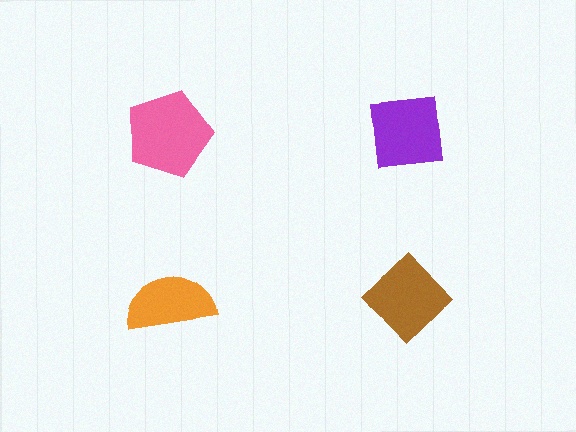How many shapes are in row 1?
2 shapes.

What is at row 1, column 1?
A pink pentagon.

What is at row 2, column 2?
A brown diamond.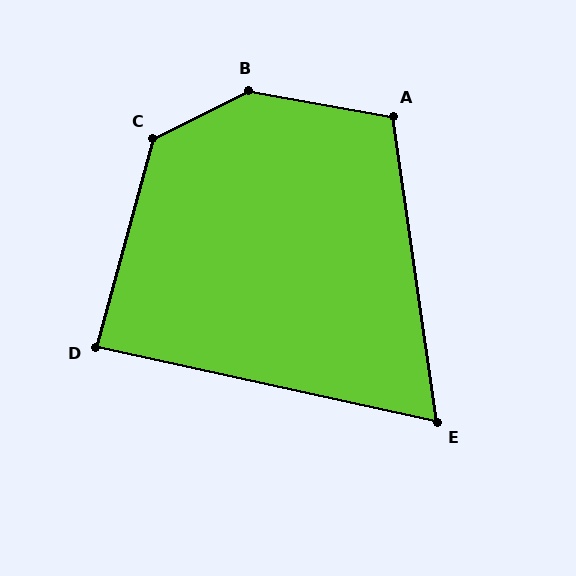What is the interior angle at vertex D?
Approximately 87 degrees (approximately right).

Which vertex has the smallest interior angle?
E, at approximately 69 degrees.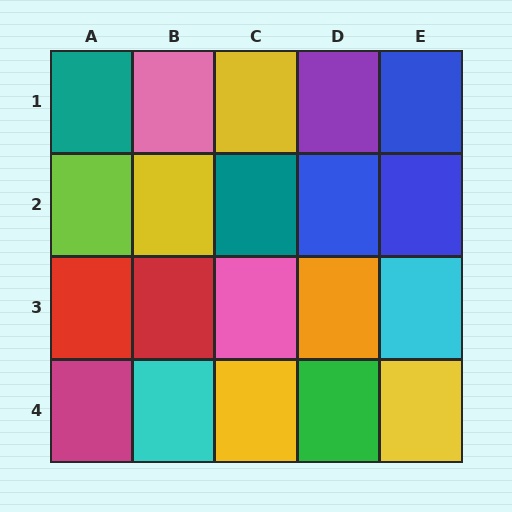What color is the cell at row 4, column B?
Cyan.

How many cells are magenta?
1 cell is magenta.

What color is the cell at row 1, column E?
Blue.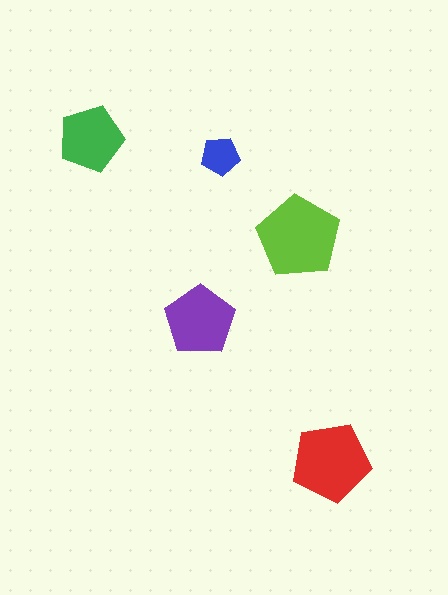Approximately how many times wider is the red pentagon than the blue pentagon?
About 2 times wider.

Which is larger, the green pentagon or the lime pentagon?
The lime one.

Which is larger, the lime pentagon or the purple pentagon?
The lime one.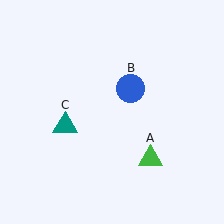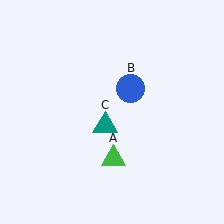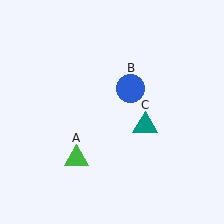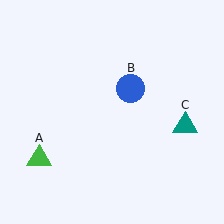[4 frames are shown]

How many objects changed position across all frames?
2 objects changed position: green triangle (object A), teal triangle (object C).